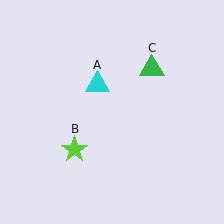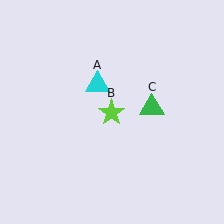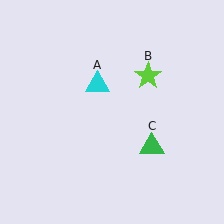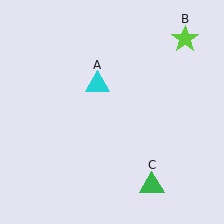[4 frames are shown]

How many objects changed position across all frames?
2 objects changed position: lime star (object B), green triangle (object C).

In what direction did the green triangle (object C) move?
The green triangle (object C) moved down.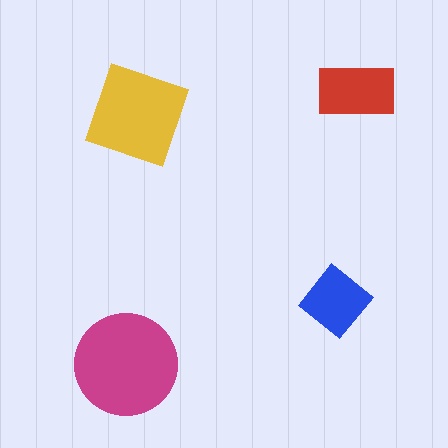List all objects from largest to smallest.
The magenta circle, the yellow square, the red rectangle, the blue diamond.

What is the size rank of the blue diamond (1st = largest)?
4th.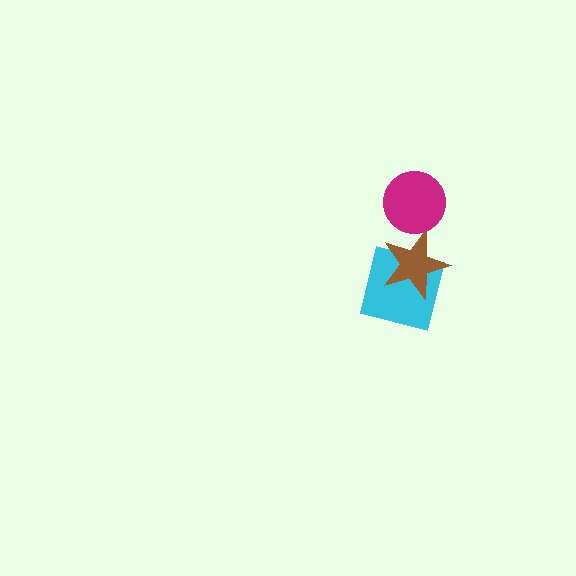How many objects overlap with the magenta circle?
0 objects overlap with the magenta circle.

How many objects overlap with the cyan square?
1 object overlaps with the cyan square.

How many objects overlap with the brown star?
1 object overlaps with the brown star.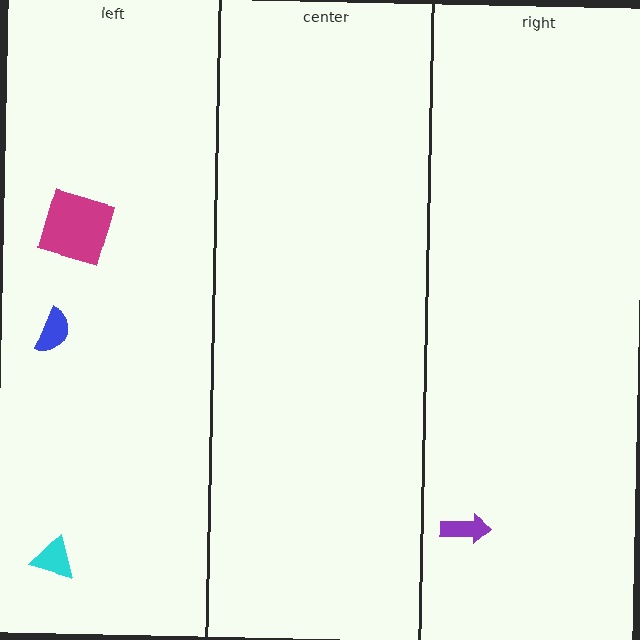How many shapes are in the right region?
1.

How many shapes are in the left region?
3.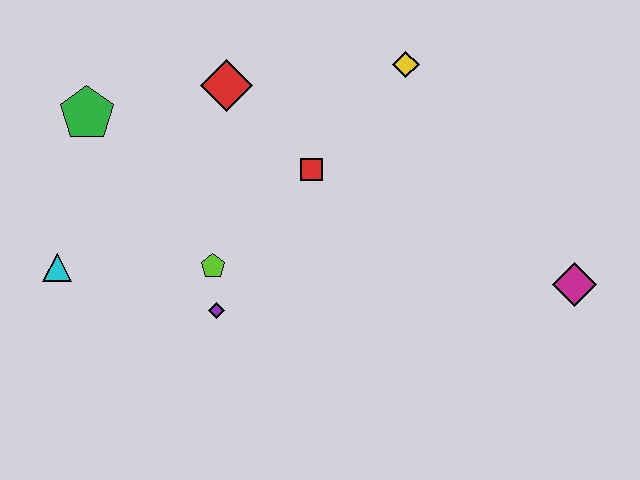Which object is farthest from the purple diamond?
The magenta diamond is farthest from the purple diamond.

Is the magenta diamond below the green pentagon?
Yes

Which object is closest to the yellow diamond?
The red square is closest to the yellow diamond.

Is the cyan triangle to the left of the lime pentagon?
Yes